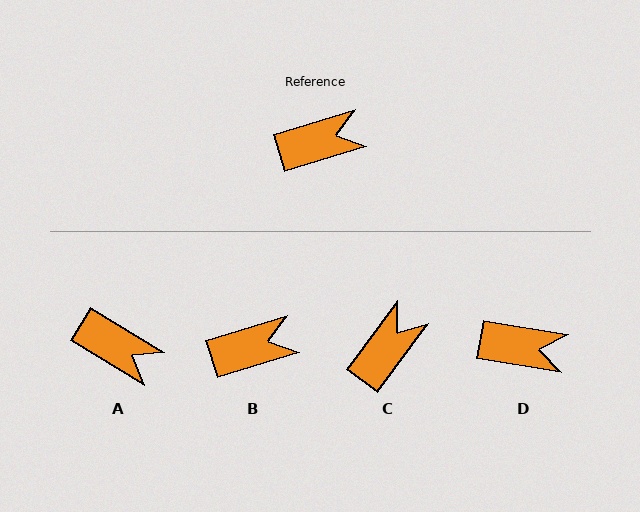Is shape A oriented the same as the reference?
No, it is off by about 48 degrees.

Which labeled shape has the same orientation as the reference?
B.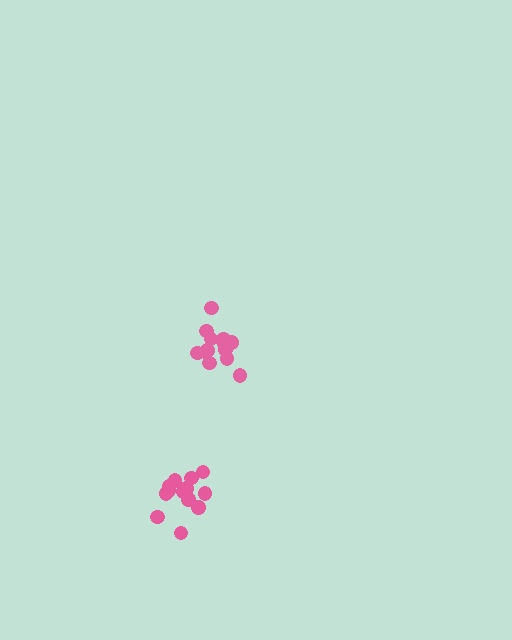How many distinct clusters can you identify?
There are 2 distinct clusters.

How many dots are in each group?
Group 1: 13 dots, Group 2: 13 dots (26 total).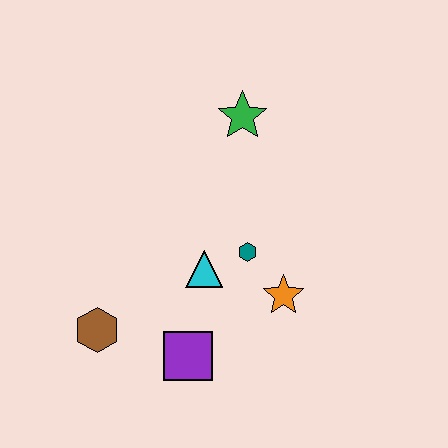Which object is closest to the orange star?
The teal hexagon is closest to the orange star.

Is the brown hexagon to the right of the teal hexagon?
No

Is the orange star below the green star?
Yes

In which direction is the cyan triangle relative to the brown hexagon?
The cyan triangle is to the right of the brown hexagon.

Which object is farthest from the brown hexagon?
The green star is farthest from the brown hexagon.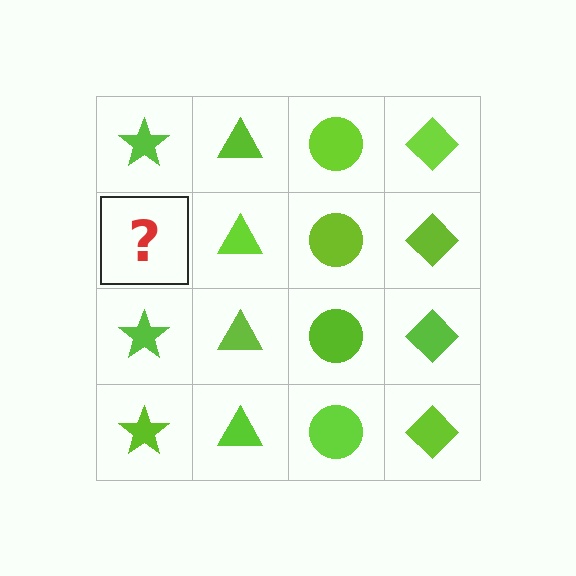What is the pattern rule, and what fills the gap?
The rule is that each column has a consistent shape. The gap should be filled with a lime star.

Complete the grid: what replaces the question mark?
The question mark should be replaced with a lime star.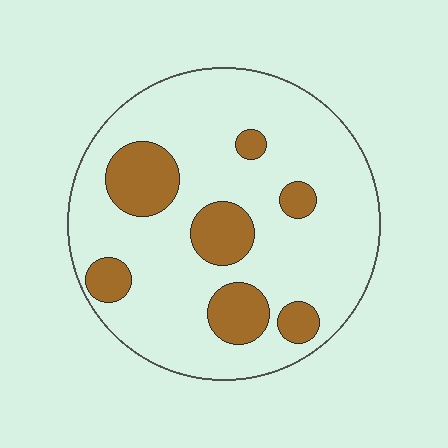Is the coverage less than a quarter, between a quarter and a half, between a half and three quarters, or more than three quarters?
Less than a quarter.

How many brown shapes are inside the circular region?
7.